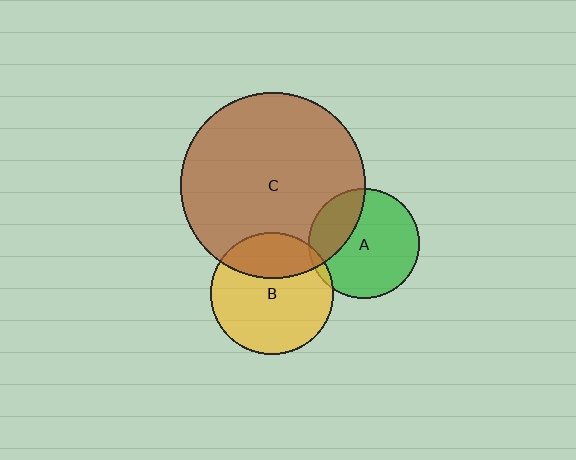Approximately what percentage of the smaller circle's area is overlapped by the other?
Approximately 5%.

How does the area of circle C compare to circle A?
Approximately 2.8 times.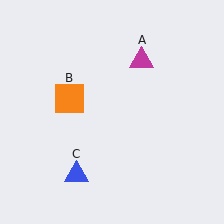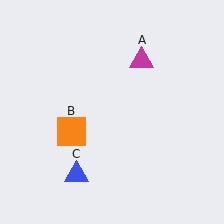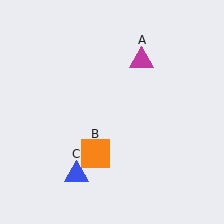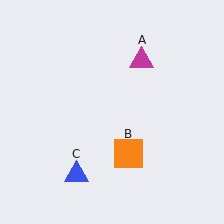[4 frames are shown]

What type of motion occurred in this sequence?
The orange square (object B) rotated counterclockwise around the center of the scene.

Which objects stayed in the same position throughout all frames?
Magenta triangle (object A) and blue triangle (object C) remained stationary.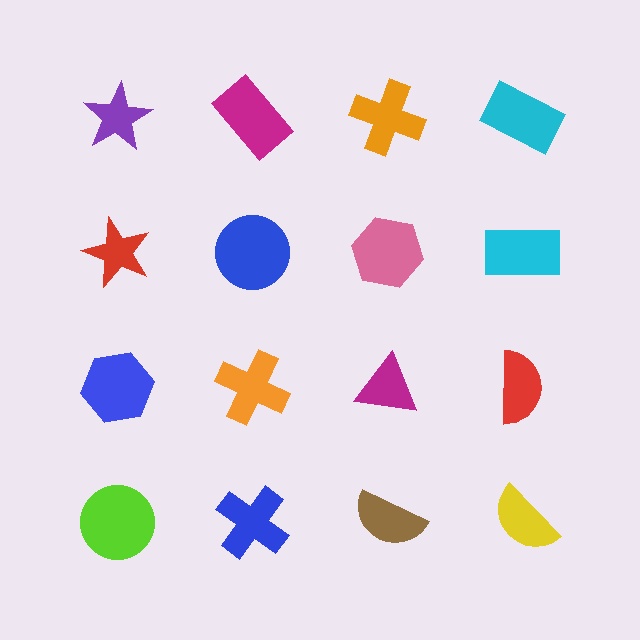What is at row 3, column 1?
A blue hexagon.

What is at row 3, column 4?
A red semicircle.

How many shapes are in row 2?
4 shapes.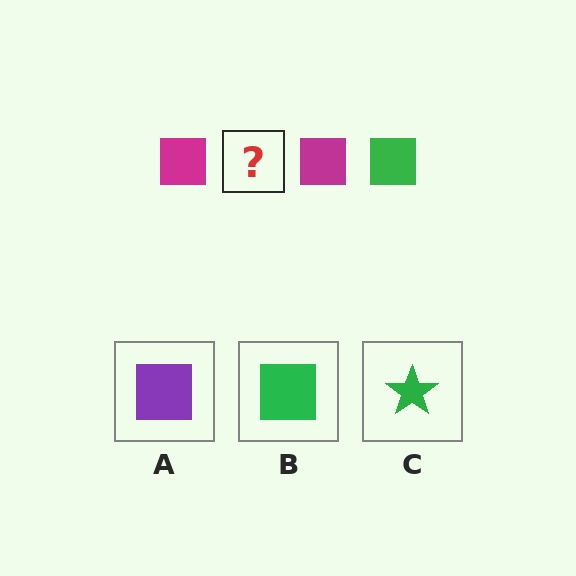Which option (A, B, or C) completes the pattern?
B.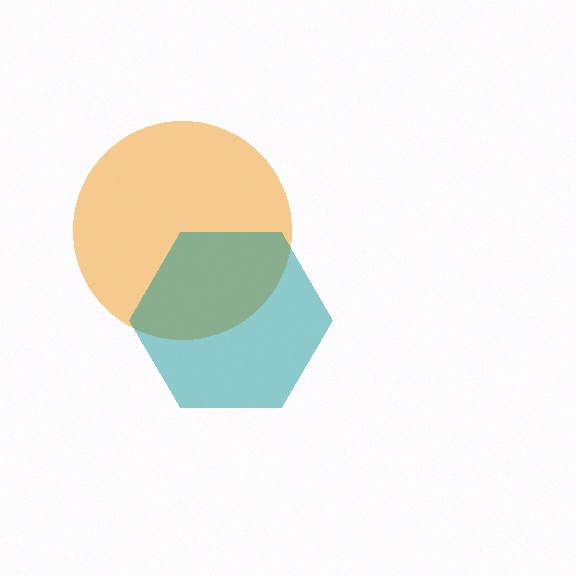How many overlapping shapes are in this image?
There are 2 overlapping shapes in the image.